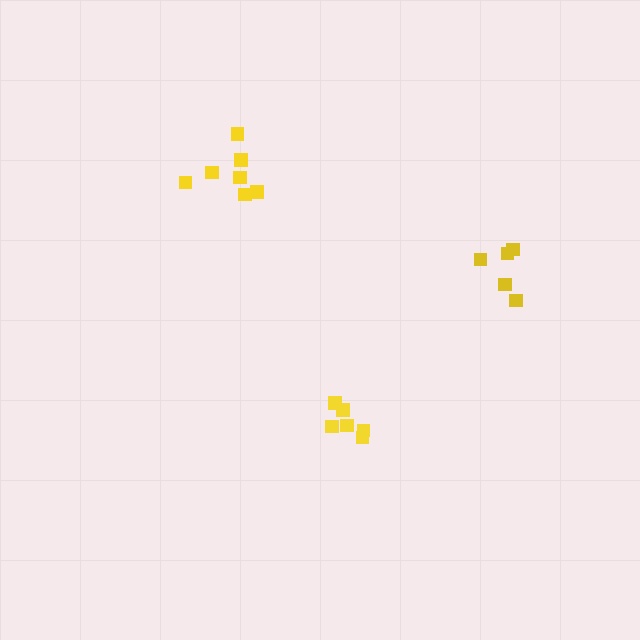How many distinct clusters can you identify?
There are 3 distinct clusters.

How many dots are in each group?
Group 1: 7 dots, Group 2: 5 dots, Group 3: 6 dots (18 total).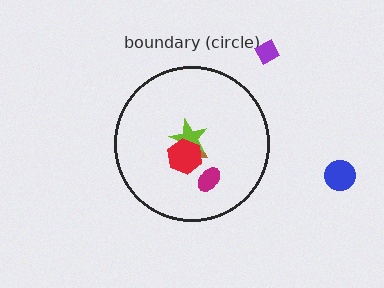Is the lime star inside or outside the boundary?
Inside.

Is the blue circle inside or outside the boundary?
Outside.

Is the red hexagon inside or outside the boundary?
Inside.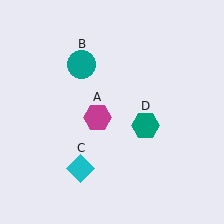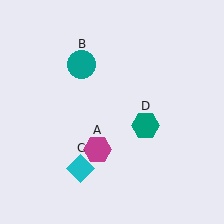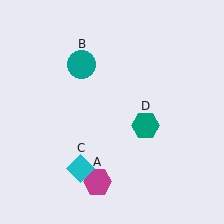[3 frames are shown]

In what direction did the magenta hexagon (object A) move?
The magenta hexagon (object A) moved down.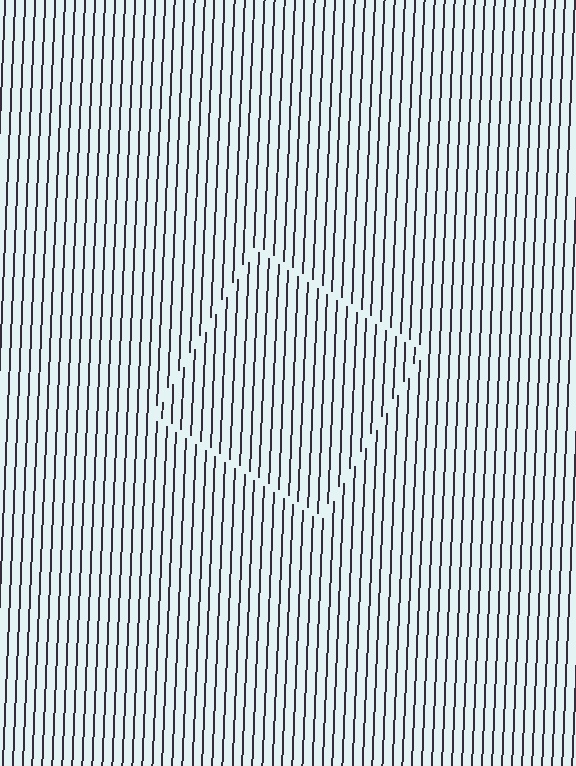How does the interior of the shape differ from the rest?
The interior of the shape contains the same grating, shifted by half a period — the contour is defined by the phase discontinuity where line-ends from the inner and outer gratings abut.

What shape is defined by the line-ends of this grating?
An illusory square. The interior of the shape contains the same grating, shifted by half a period — the contour is defined by the phase discontinuity where line-ends from the inner and outer gratings abut.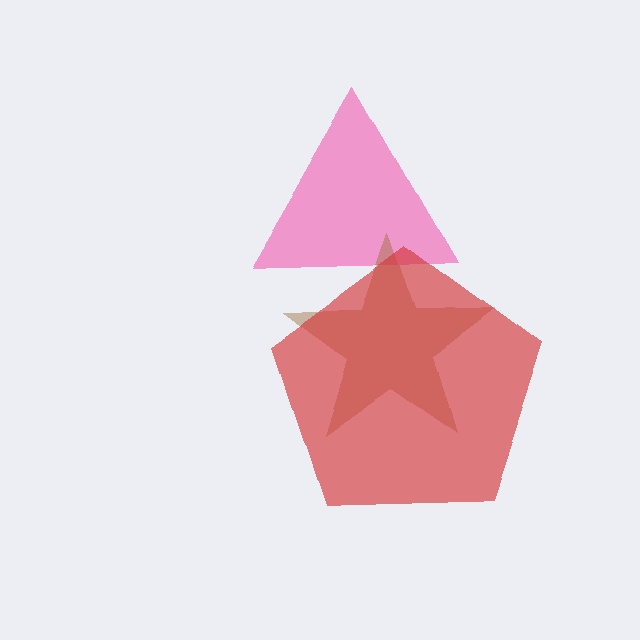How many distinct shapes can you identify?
There are 3 distinct shapes: a pink triangle, a brown star, a red pentagon.